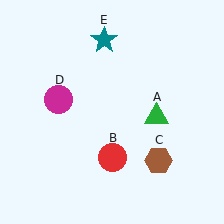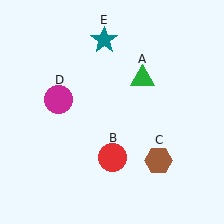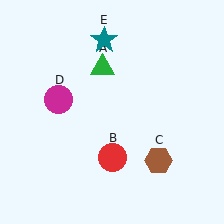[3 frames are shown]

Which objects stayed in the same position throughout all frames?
Red circle (object B) and brown hexagon (object C) and magenta circle (object D) and teal star (object E) remained stationary.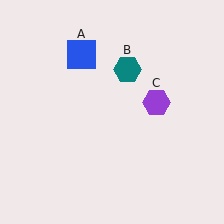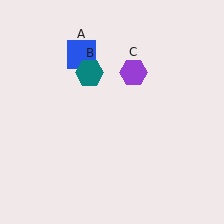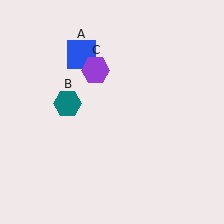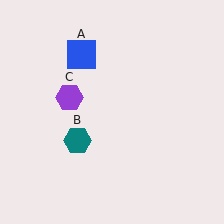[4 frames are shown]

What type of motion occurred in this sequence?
The teal hexagon (object B), purple hexagon (object C) rotated counterclockwise around the center of the scene.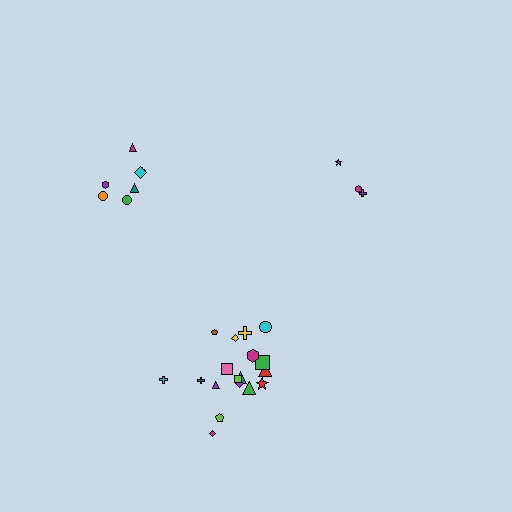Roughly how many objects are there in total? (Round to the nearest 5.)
Roughly 30 objects in total.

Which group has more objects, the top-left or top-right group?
The top-left group.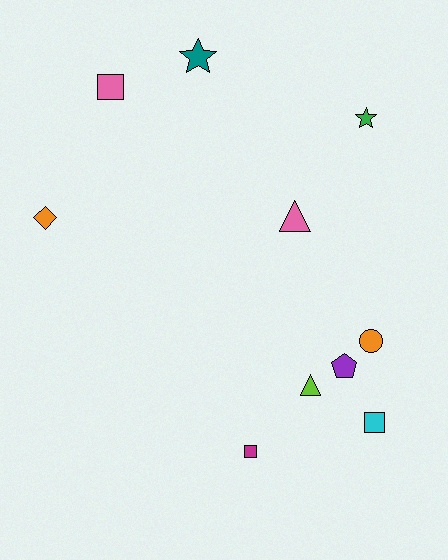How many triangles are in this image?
There are 2 triangles.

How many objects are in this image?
There are 10 objects.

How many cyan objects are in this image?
There is 1 cyan object.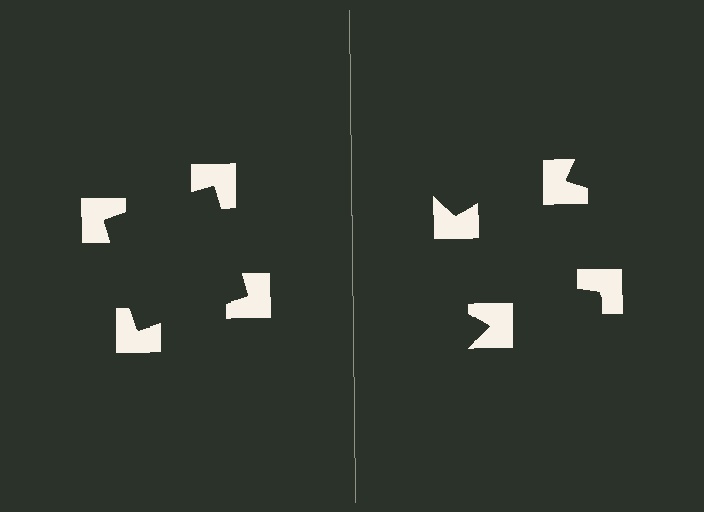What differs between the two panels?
The notched squares are positioned identically on both sides; only the wedge orientations differ. On the left they align to a square; on the right they are misaligned.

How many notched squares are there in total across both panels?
8 — 4 on each side.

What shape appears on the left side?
An illusory square.